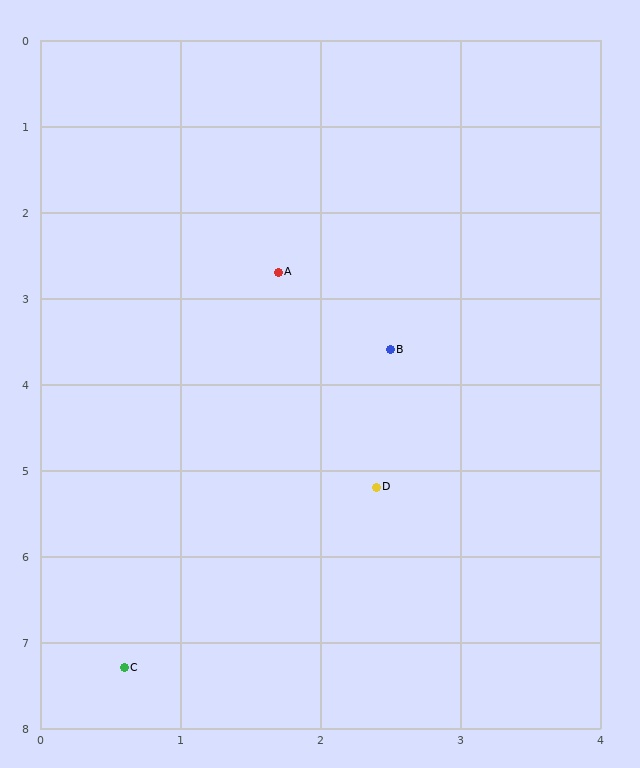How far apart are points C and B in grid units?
Points C and B are about 4.2 grid units apart.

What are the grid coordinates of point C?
Point C is at approximately (0.6, 7.3).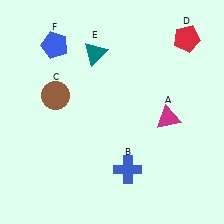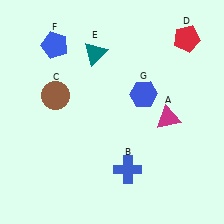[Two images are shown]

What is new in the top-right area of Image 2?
A blue hexagon (G) was added in the top-right area of Image 2.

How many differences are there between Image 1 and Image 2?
There is 1 difference between the two images.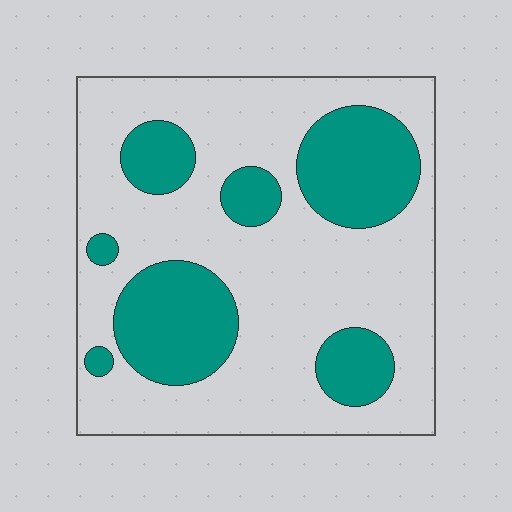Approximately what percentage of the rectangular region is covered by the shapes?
Approximately 30%.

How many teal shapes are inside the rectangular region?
7.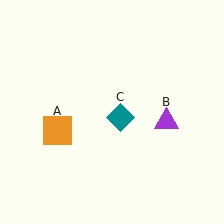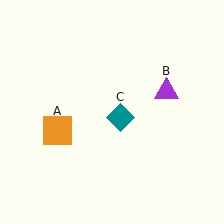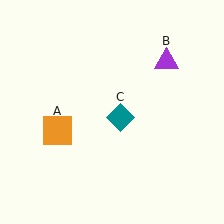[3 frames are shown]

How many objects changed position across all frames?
1 object changed position: purple triangle (object B).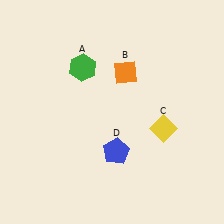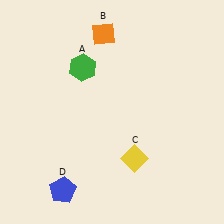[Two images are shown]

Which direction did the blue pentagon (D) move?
The blue pentagon (D) moved left.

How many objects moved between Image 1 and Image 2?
3 objects moved between the two images.